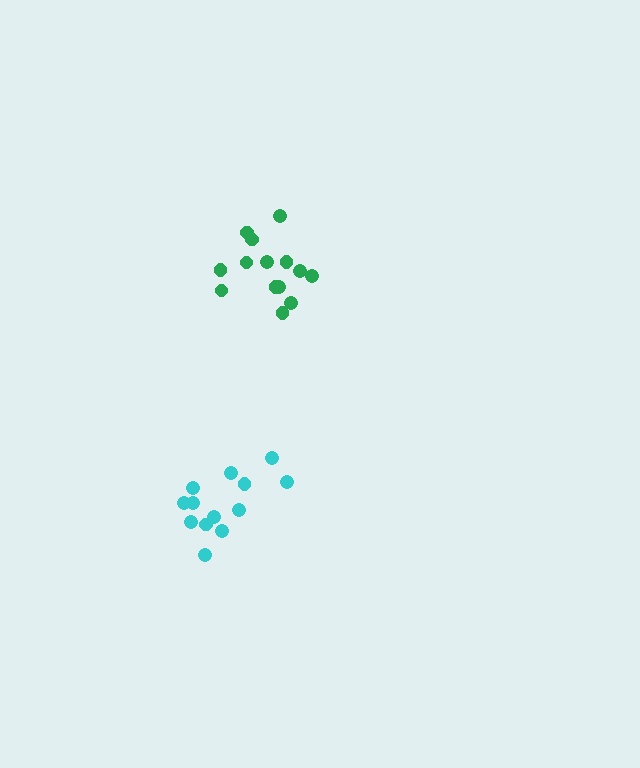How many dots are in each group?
Group 1: 14 dots, Group 2: 13 dots (27 total).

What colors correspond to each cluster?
The clusters are colored: green, cyan.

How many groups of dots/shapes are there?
There are 2 groups.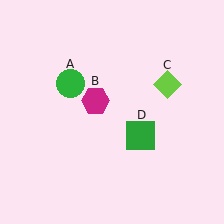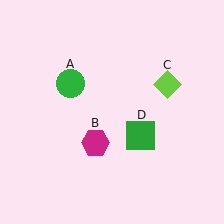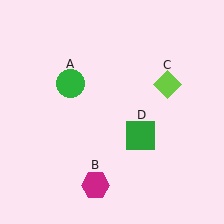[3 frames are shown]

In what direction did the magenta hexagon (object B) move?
The magenta hexagon (object B) moved down.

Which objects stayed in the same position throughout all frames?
Green circle (object A) and lime diamond (object C) and green square (object D) remained stationary.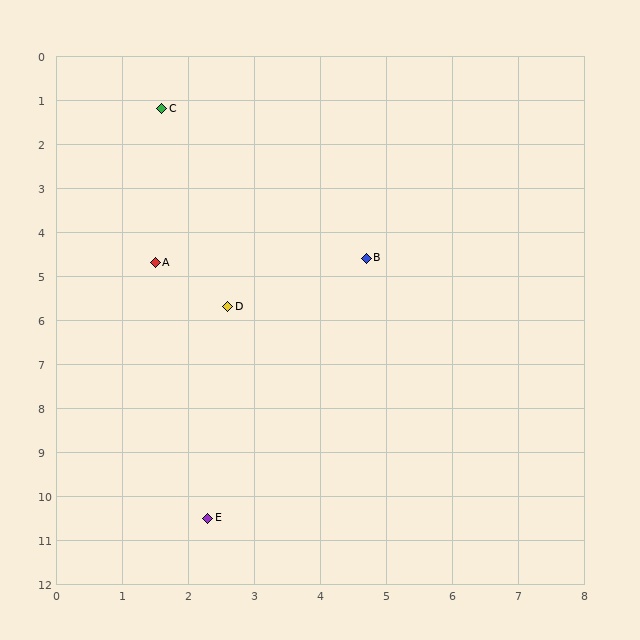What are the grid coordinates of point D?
Point D is at approximately (2.6, 5.7).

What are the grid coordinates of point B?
Point B is at approximately (4.7, 4.6).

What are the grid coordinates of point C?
Point C is at approximately (1.6, 1.2).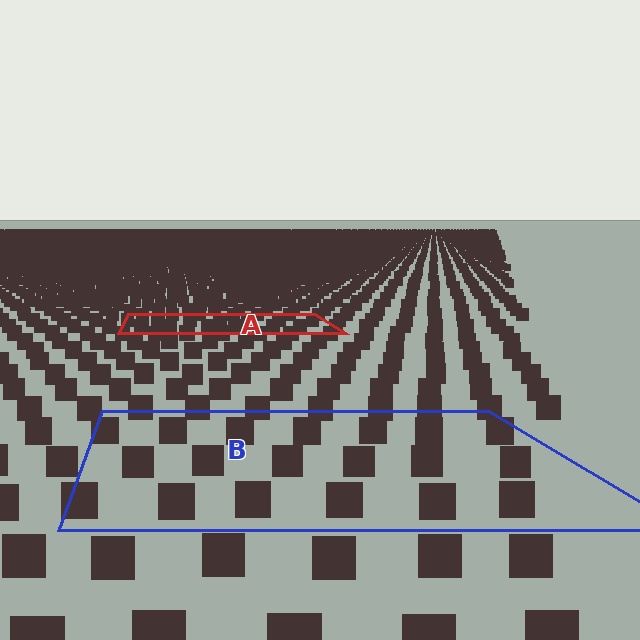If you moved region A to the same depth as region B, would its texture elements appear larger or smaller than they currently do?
They would appear larger. At a closer depth, the same texture elements are projected at a bigger on-screen size.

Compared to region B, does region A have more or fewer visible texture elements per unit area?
Region A has more texture elements per unit area — they are packed more densely because it is farther away.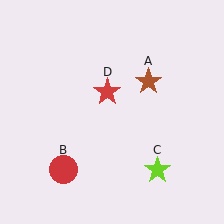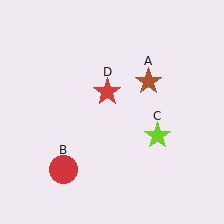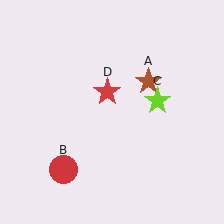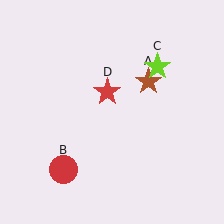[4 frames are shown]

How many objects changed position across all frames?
1 object changed position: lime star (object C).